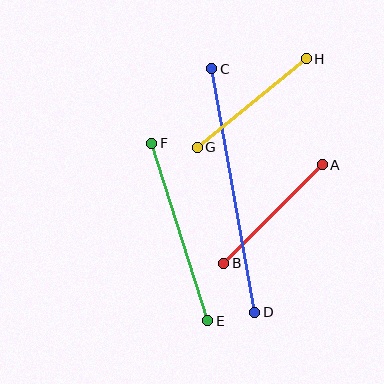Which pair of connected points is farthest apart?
Points C and D are farthest apart.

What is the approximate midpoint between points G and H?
The midpoint is at approximately (252, 103) pixels.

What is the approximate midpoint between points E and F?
The midpoint is at approximately (180, 232) pixels.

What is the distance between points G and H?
The distance is approximately 141 pixels.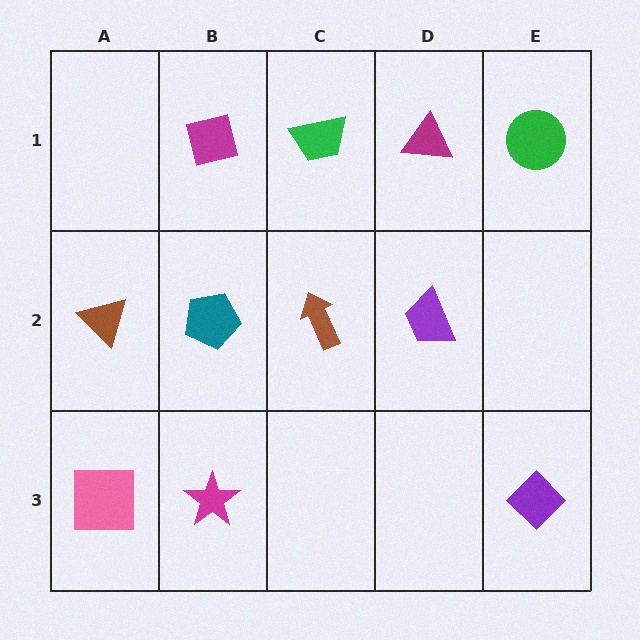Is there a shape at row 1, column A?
No, that cell is empty.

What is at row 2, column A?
A brown triangle.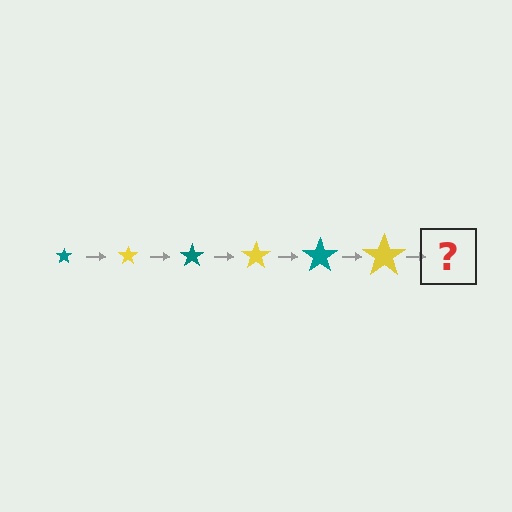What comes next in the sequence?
The next element should be a teal star, larger than the previous one.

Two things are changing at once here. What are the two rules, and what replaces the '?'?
The two rules are that the star grows larger each step and the color cycles through teal and yellow. The '?' should be a teal star, larger than the previous one.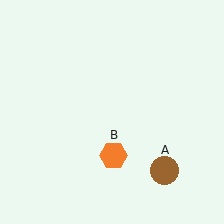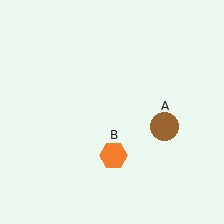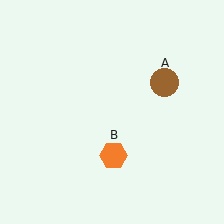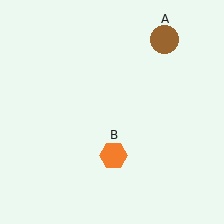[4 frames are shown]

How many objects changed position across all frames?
1 object changed position: brown circle (object A).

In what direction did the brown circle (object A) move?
The brown circle (object A) moved up.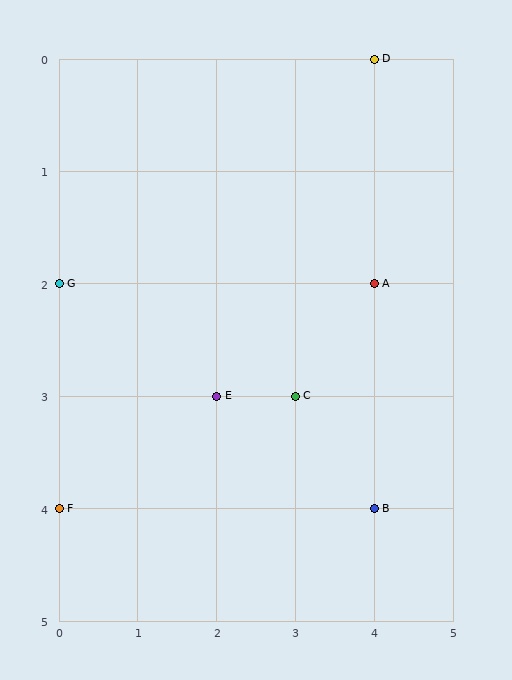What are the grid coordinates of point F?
Point F is at grid coordinates (0, 4).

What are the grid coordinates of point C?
Point C is at grid coordinates (3, 3).